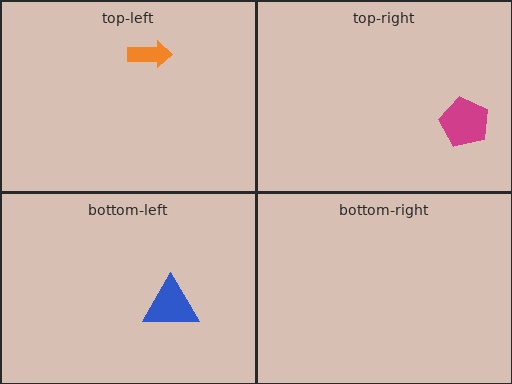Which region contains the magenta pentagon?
The top-right region.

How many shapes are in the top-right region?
1.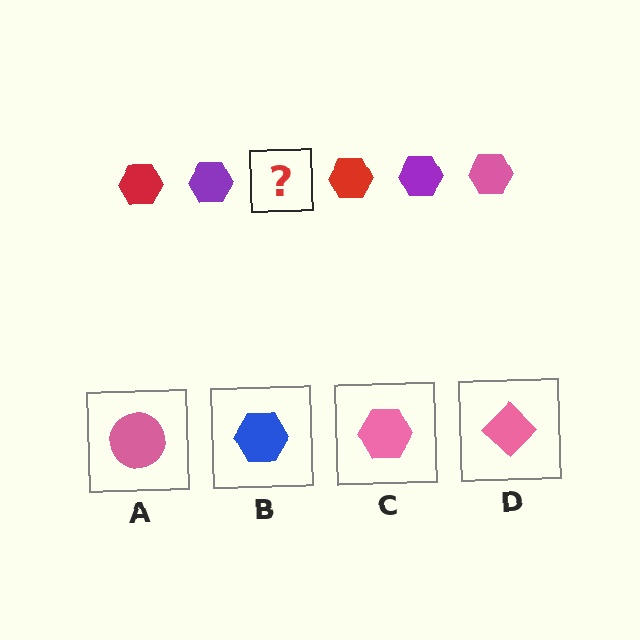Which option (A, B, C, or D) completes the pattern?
C.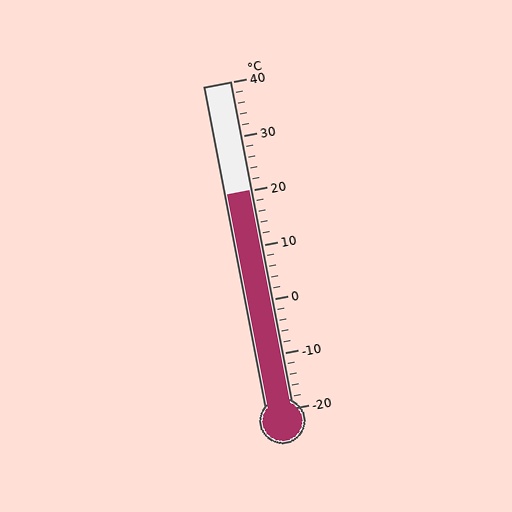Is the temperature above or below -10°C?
The temperature is above -10°C.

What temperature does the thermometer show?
The thermometer shows approximately 20°C.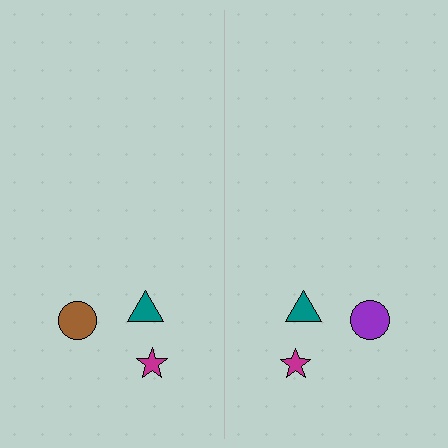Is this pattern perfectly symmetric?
No, the pattern is not perfectly symmetric. The purple circle on the right side breaks the symmetry — its mirror counterpart is brown.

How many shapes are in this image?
There are 6 shapes in this image.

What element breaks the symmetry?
The purple circle on the right side breaks the symmetry — its mirror counterpart is brown.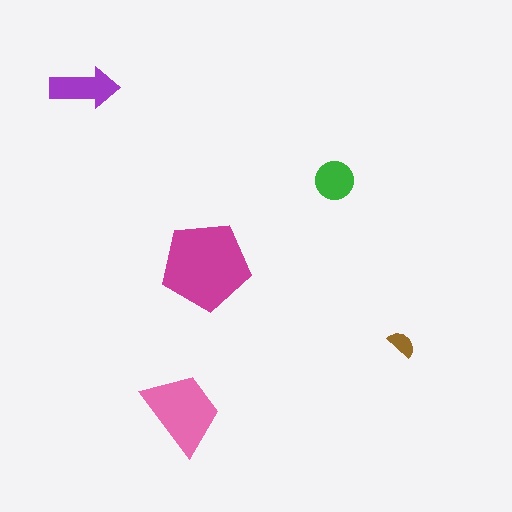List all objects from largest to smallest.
The magenta pentagon, the pink trapezoid, the purple arrow, the green circle, the brown semicircle.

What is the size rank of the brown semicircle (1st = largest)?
5th.